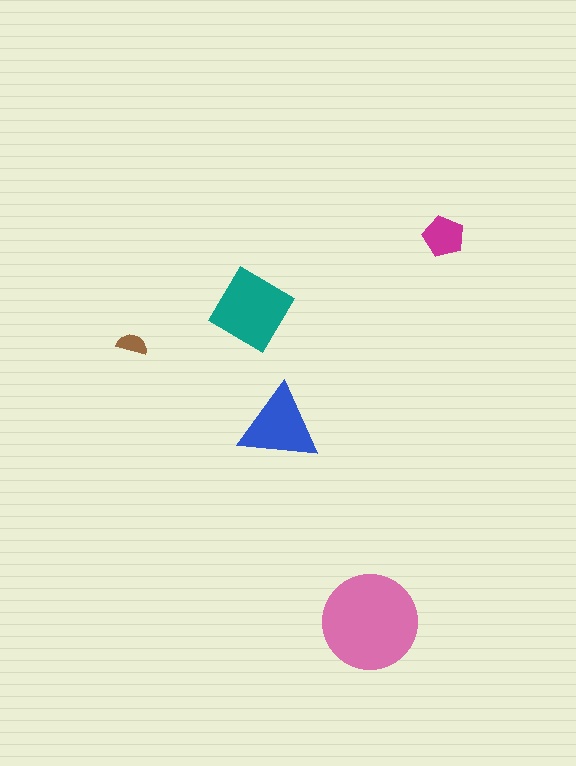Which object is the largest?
The pink circle.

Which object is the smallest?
The brown semicircle.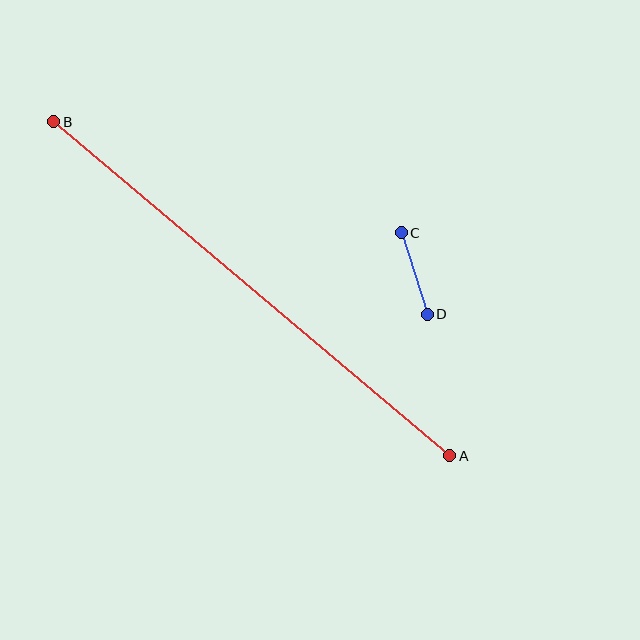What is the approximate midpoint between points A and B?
The midpoint is at approximately (252, 289) pixels.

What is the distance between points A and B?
The distance is approximately 518 pixels.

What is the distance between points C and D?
The distance is approximately 85 pixels.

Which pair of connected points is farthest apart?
Points A and B are farthest apart.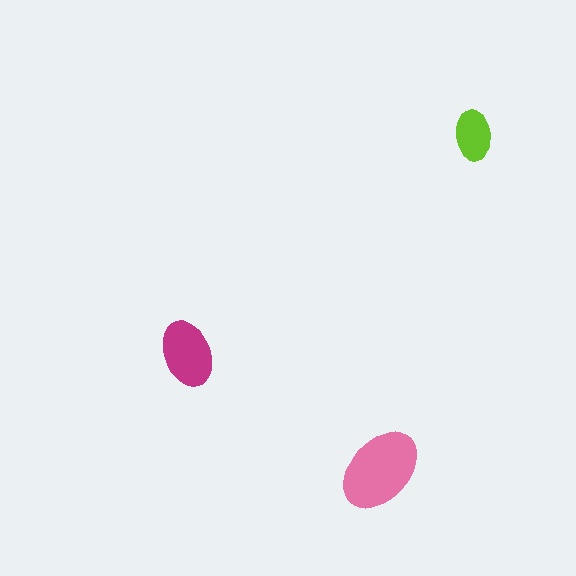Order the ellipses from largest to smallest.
the pink one, the magenta one, the lime one.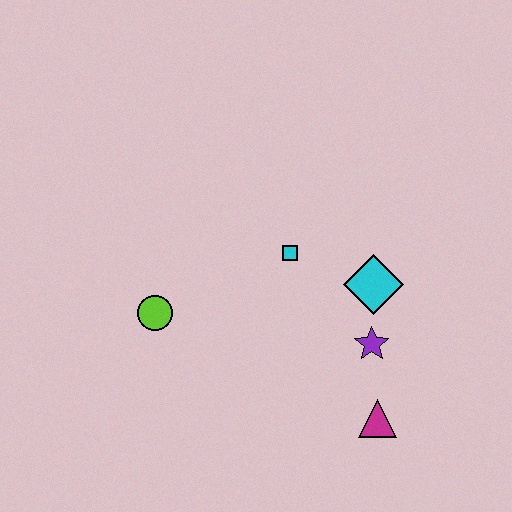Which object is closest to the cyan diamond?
The purple star is closest to the cyan diamond.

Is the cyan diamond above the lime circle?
Yes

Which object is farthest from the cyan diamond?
The lime circle is farthest from the cyan diamond.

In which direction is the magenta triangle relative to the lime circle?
The magenta triangle is to the right of the lime circle.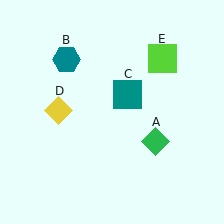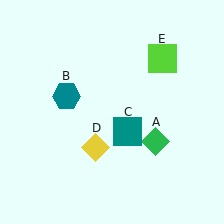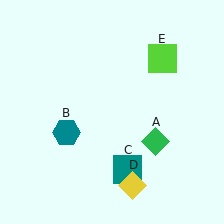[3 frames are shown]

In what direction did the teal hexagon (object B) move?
The teal hexagon (object B) moved down.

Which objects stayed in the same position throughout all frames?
Green diamond (object A) and lime square (object E) remained stationary.